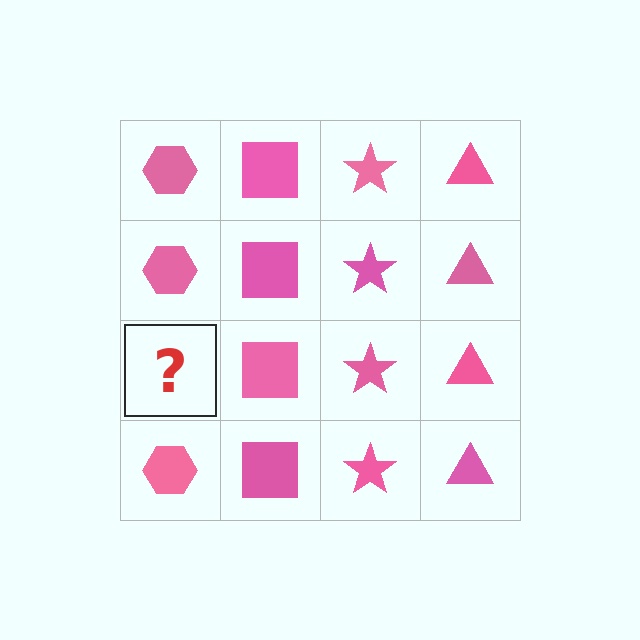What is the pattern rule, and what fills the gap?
The rule is that each column has a consistent shape. The gap should be filled with a pink hexagon.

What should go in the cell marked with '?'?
The missing cell should contain a pink hexagon.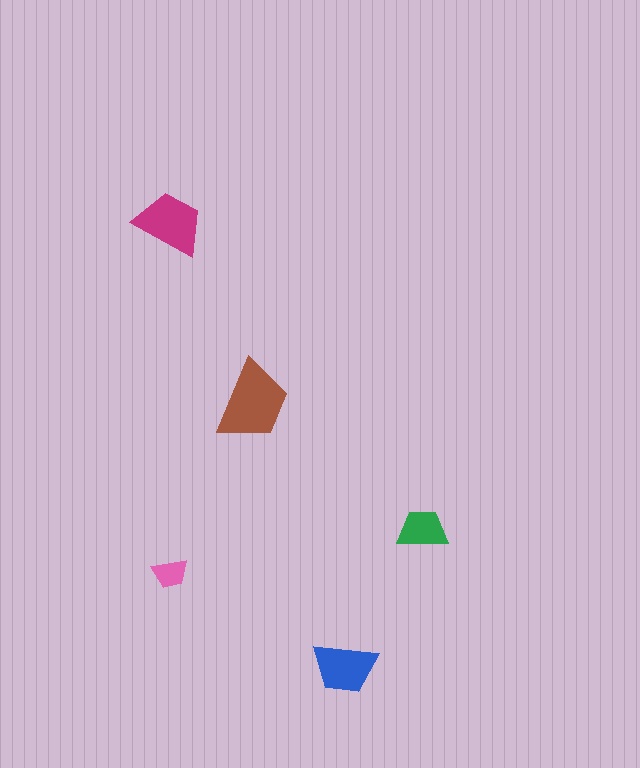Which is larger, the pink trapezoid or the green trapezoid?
The green one.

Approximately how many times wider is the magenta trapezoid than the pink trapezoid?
About 2 times wider.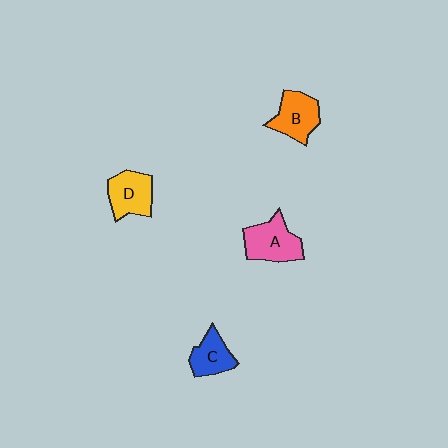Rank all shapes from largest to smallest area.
From largest to smallest: A (pink), D (yellow), B (orange), C (blue).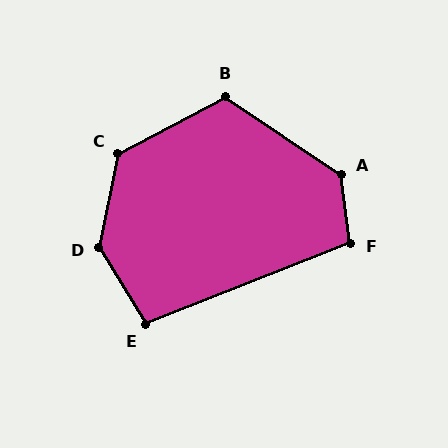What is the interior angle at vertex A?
Approximately 131 degrees (obtuse).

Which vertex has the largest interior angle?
D, at approximately 137 degrees.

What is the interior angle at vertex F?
Approximately 105 degrees (obtuse).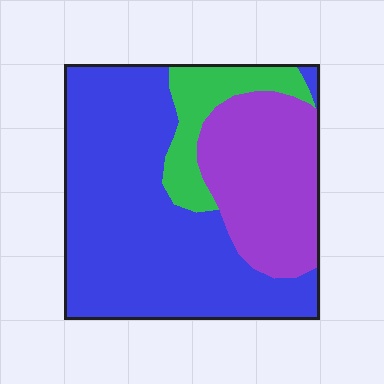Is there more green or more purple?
Purple.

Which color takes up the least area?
Green, at roughly 15%.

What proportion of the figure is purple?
Purple takes up about one quarter (1/4) of the figure.